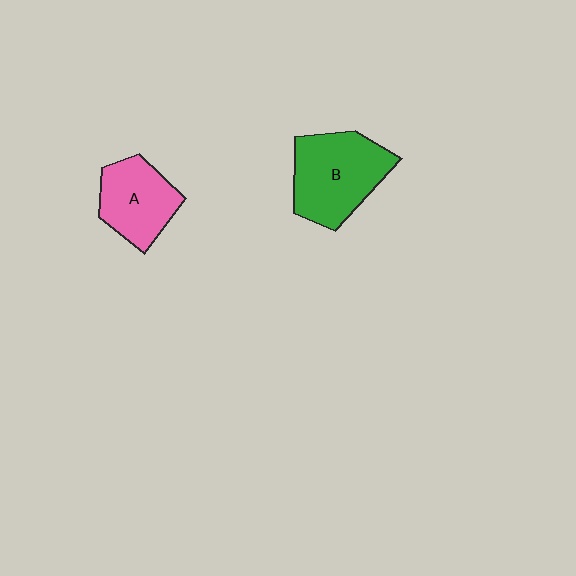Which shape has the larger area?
Shape B (green).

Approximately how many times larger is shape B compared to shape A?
Approximately 1.3 times.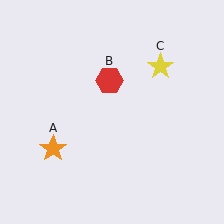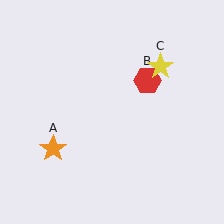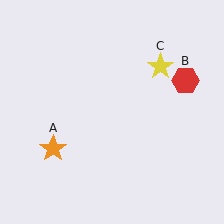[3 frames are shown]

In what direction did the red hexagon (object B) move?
The red hexagon (object B) moved right.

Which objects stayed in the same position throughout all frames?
Orange star (object A) and yellow star (object C) remained stationary.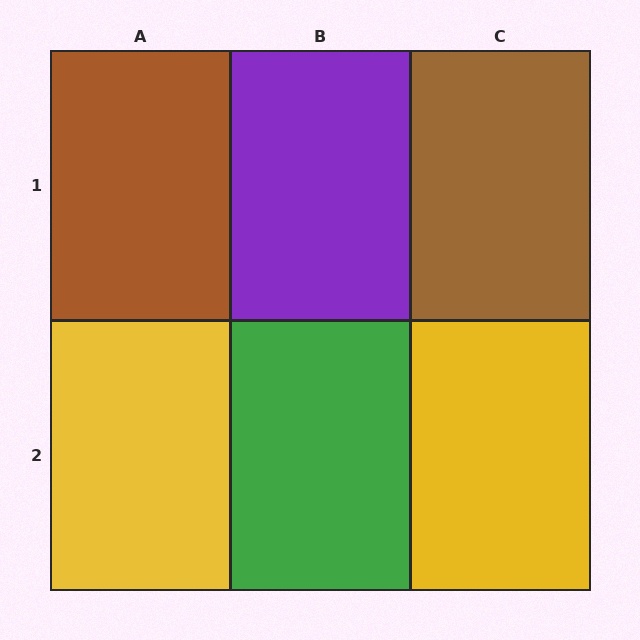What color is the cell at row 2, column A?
Yellow.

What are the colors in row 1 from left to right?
Brown, purple, brown.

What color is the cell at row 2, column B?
Green.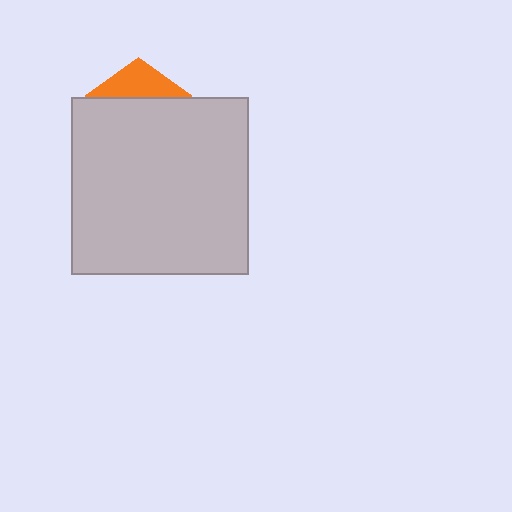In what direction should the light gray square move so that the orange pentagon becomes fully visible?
The light gray square should move down. That is the shortest direction to clear the overlap and leave the orange pentagon fully visible.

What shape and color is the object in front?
The object in front is a light gray square.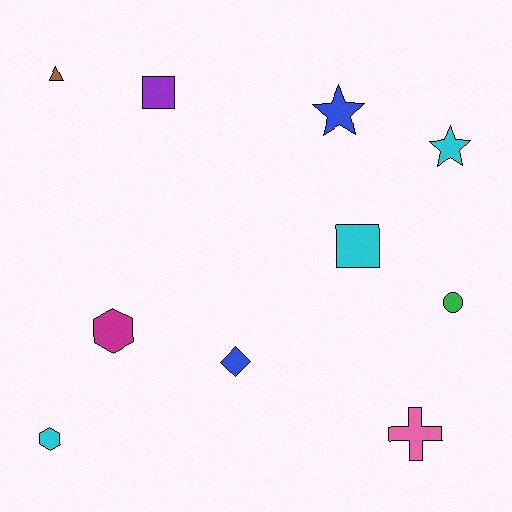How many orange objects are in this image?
There are no orange objects.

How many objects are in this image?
There are 10 objects.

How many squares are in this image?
There are 2 squares.